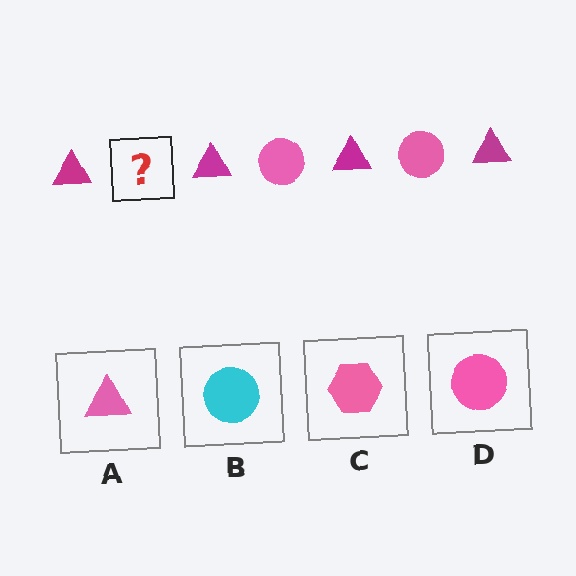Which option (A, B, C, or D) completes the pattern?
D.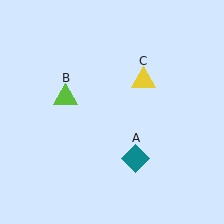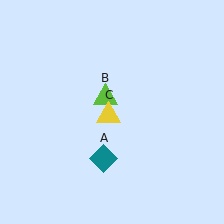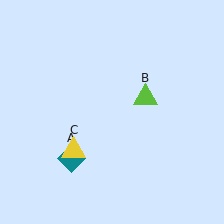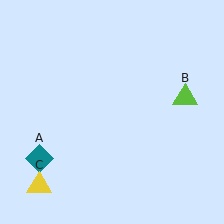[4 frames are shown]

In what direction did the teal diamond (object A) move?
The teal diamond (object A) moved left.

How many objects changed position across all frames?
3 objects changed position: teal diamond (object A), lime triangle (object B), yellow triangle (object C).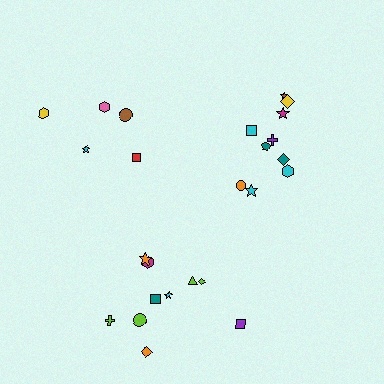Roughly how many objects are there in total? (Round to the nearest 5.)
Roughly 25 objects in total.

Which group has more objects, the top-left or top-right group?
The top-right group.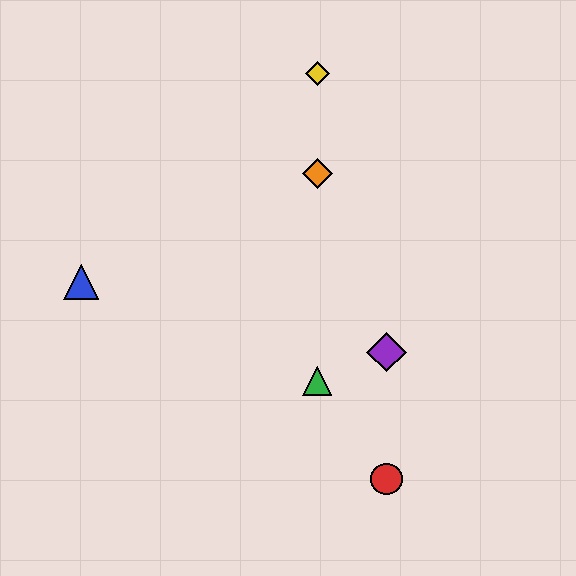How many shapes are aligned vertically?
3 shapes (the green triangle, the yellow diamond, the orange diamond) are aligned vertically.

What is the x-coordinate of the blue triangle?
The blue triangle is at x≈81.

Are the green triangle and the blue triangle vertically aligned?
No, the green triangle is at x≈317 and the blue triangle is at x≈81.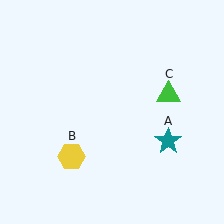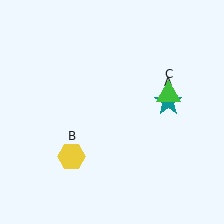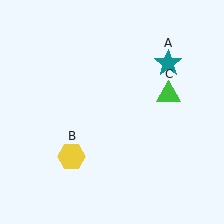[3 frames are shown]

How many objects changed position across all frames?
1 object changed position: teal star (object A).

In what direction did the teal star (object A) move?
The teal star (object A) moved up.